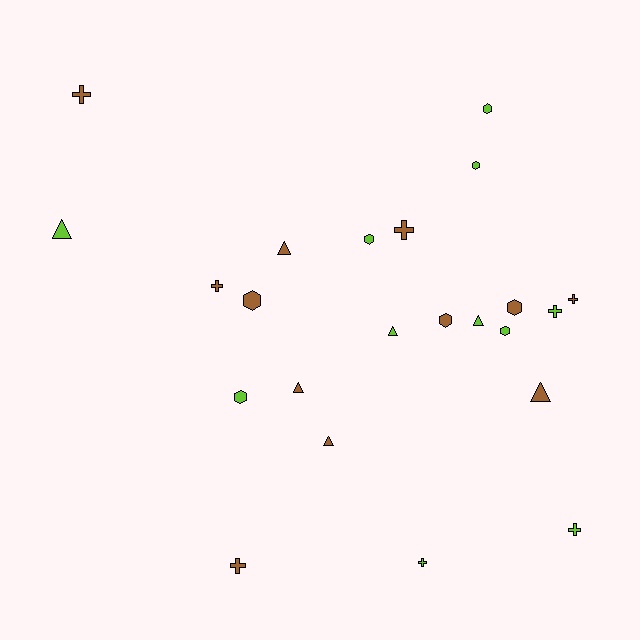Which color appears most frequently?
Brown, with 12 objects.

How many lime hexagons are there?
There are 5 lime hexagons.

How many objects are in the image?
There are 23 objects.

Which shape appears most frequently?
Cross, with 8 objects.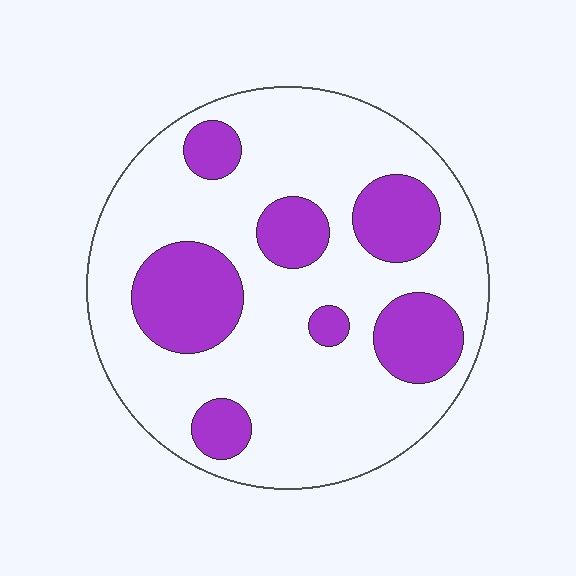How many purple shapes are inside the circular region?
7.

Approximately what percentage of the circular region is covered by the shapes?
Approximately 25%.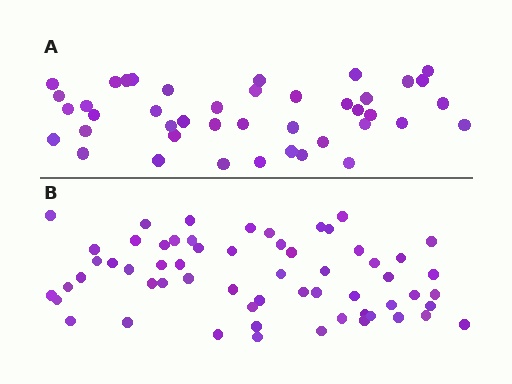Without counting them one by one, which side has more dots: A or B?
Region B (the bottom region) has more dots.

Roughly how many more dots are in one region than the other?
Region B has approximately 20 more dots than region A.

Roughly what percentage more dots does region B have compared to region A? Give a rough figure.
About 45% more.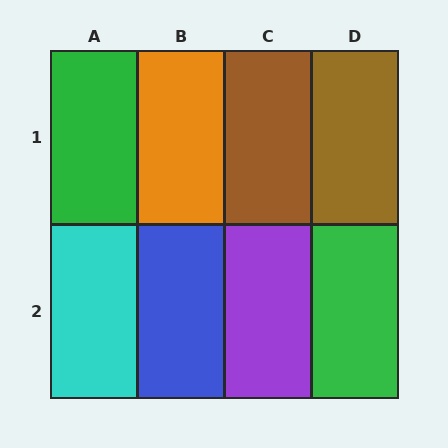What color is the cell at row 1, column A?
Green.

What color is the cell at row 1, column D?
Brown.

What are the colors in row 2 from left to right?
Cyan, blue, purple, green.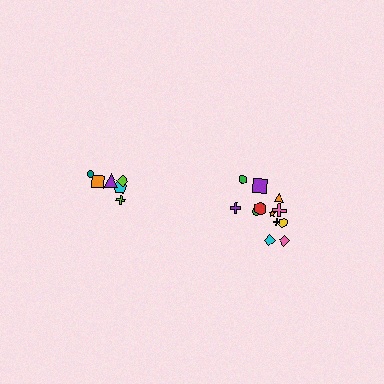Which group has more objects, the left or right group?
The right group.